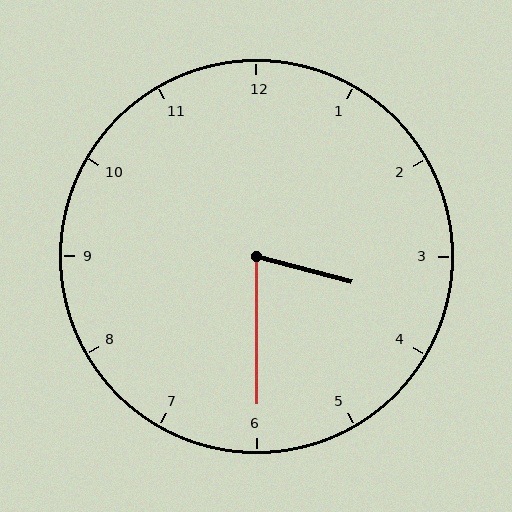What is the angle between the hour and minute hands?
Approximately 75 degrees.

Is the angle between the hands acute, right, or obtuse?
It is acute.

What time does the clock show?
3:30.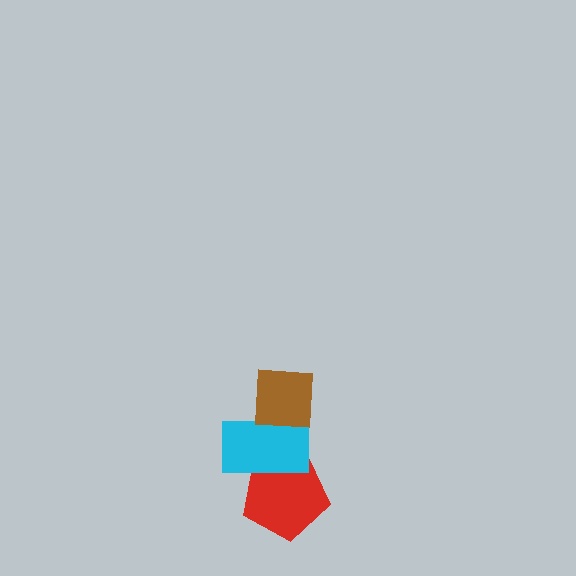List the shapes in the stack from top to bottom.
From top to bottom: the brown square, the cyan rectangle, the red pentagon.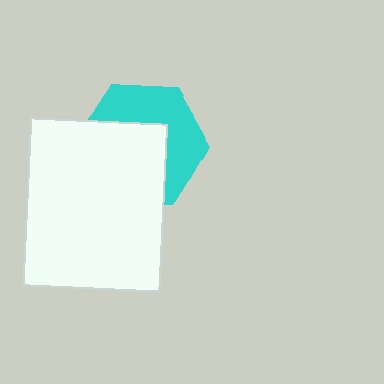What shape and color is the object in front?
The object in front is a white rectangle.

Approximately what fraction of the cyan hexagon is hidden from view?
Roughly 53% of the cyan hexagon is hidden behind the white rectangle.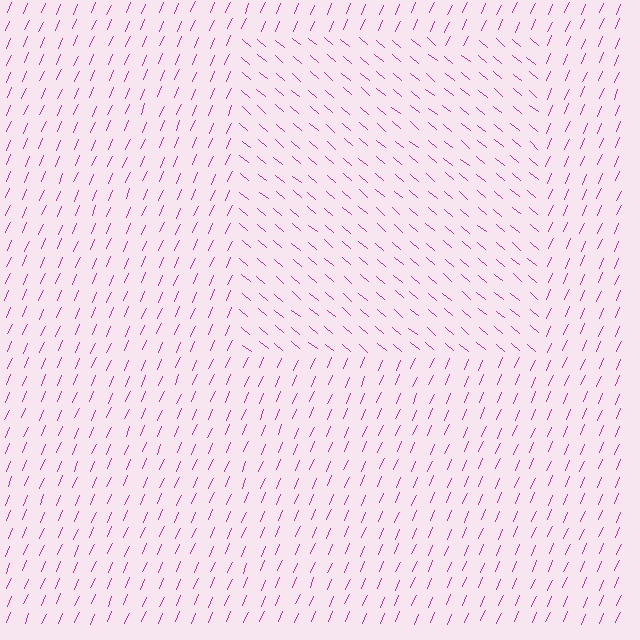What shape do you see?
I see a rectangle.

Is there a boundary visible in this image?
Yes, there is a texture boundary formed by a change in line orientation.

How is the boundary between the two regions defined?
The boundary is defined purely by a change in line orientation (approximately 73 degrees difference). All lines are the same color and thickness.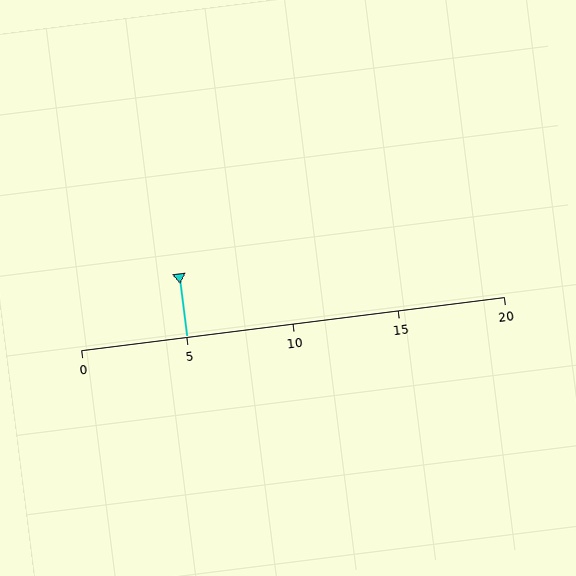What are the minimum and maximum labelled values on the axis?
The axis runs from 0 to 20.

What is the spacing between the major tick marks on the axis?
The major ticks are spaced 5 apart.